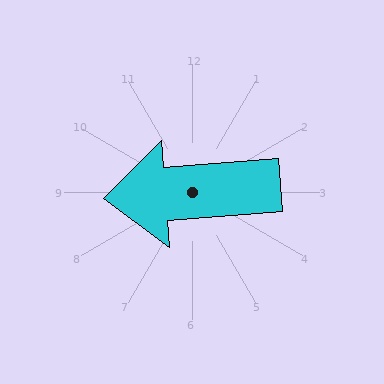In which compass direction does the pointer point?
West.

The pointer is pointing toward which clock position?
Roughly 9 o'clock.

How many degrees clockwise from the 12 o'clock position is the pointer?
Approximately 266 degrees.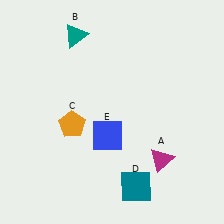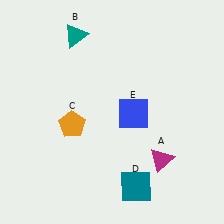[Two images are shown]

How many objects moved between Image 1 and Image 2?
1 object moved between the two images.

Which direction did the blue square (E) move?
The blue square (E) moved right.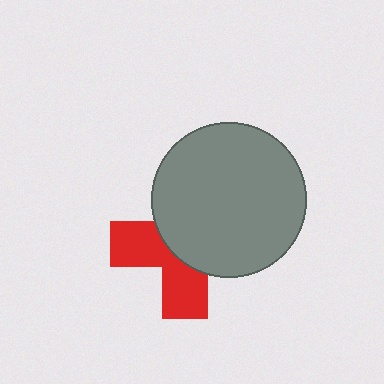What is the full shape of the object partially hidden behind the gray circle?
The partially hidden object is a red cross.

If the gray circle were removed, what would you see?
You would see the complete red cross.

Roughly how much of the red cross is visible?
A small part of it is visible (roughly 43%).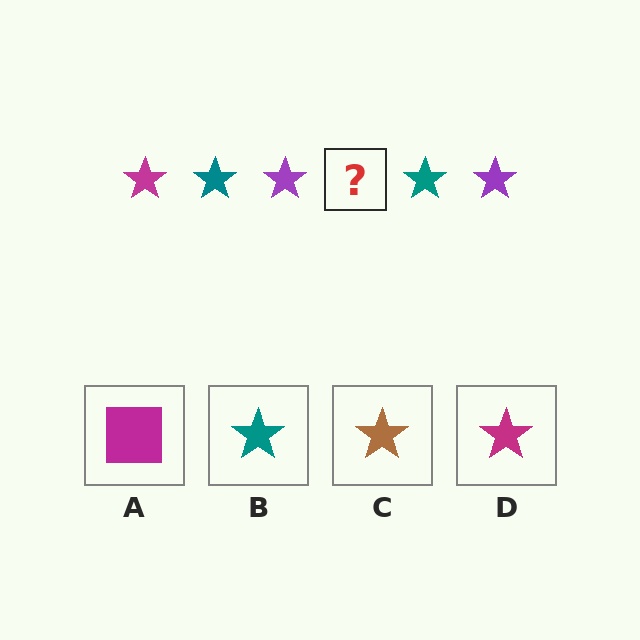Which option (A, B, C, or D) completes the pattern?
D.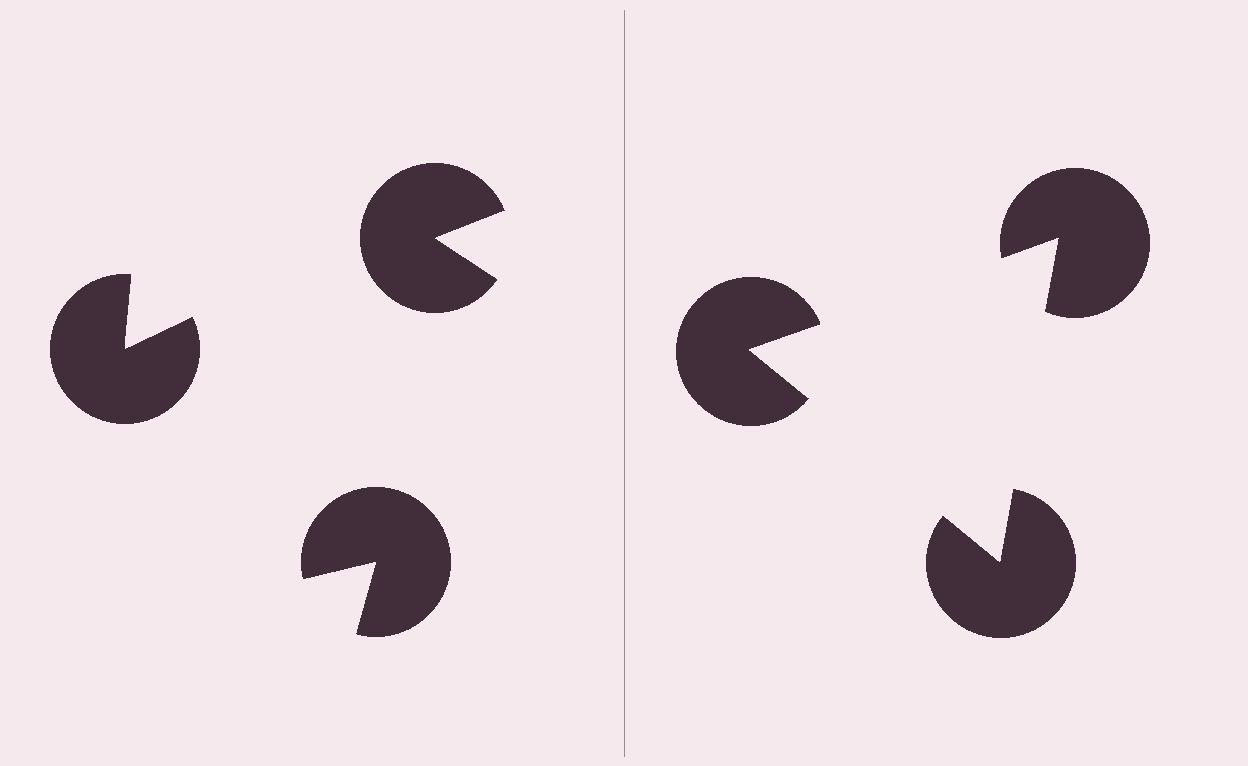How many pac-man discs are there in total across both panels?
6 — 3 on each side.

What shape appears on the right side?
An illusory triangle.